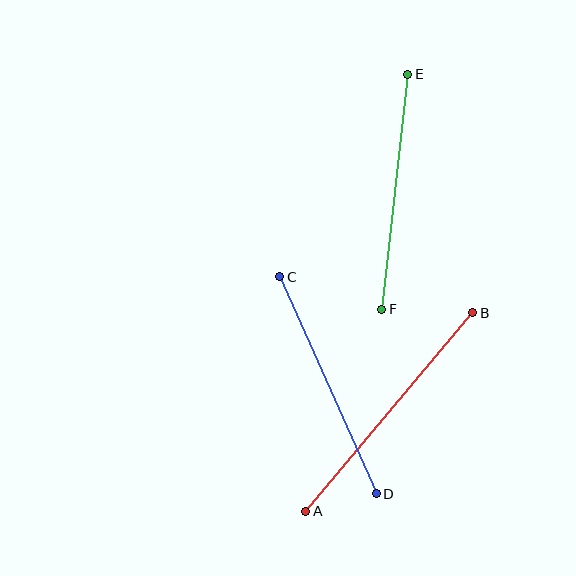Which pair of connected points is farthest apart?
Points A and B are farthest apart.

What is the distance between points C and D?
The distance is approximately 237 pixels.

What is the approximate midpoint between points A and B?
The midpoint is at approximately (389, 412) pixels.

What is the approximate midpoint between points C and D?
The midpoint is at approximately (328, 385) pixels.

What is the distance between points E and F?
The distance is approximately 236 pixels.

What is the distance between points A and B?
The distance is approximately 259 pixels.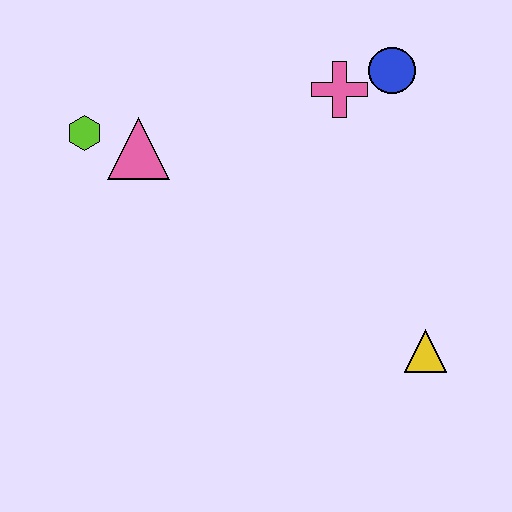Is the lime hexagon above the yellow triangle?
Yes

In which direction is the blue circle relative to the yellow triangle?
The blue circle is above the yellow triangle.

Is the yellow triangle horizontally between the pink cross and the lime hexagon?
No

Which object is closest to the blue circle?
The pink cross is closest to the blue circle.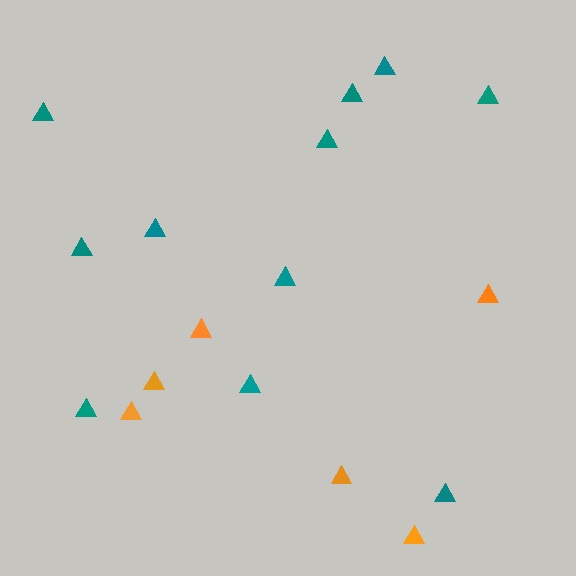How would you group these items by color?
There are 2 groups: one group of orange triangles (6) and one group of teal triangles (11).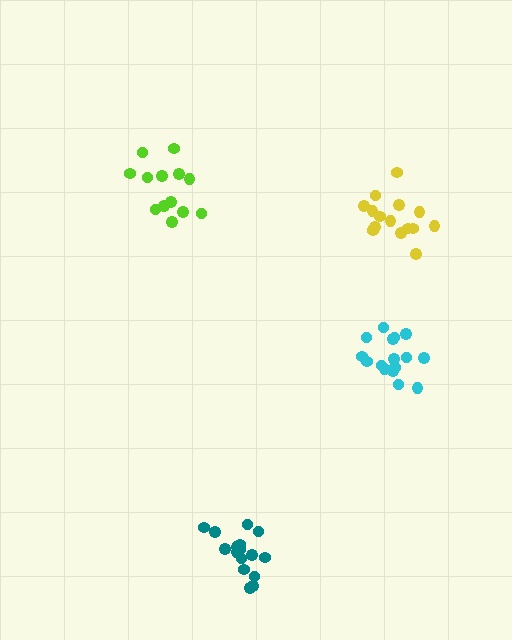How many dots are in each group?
Group 1: 16 dots, Group 2: 16 dots, Group 3: 16 dots, Group 4: 13 dots (61 total).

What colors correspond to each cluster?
The clusters are colored: yellow, teal, cyan, lime.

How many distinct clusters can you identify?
There are 4 distinct clusters.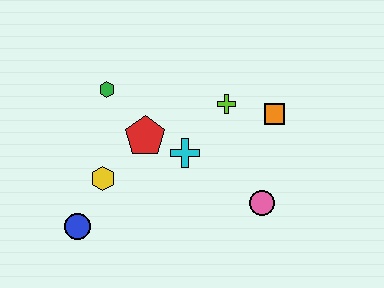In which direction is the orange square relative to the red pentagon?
The orange square is to the right of the red pentagon.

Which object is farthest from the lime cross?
The blue circle is farthest from the lime cross.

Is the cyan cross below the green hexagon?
Yes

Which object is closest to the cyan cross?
The red pentagon is closest to the cyan cross.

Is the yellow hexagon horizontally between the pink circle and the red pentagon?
No